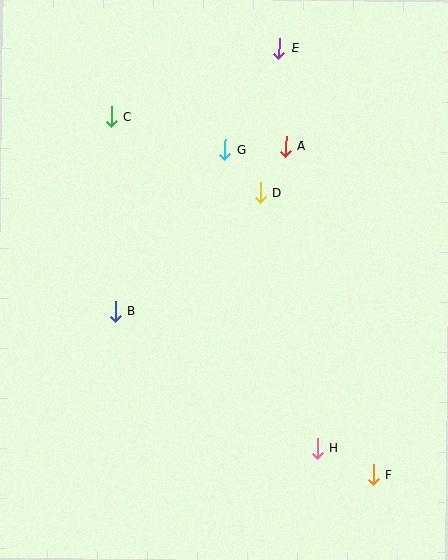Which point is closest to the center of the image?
Point D at (260, 193) is closest to the center.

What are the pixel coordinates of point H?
Point H is at (317, 448).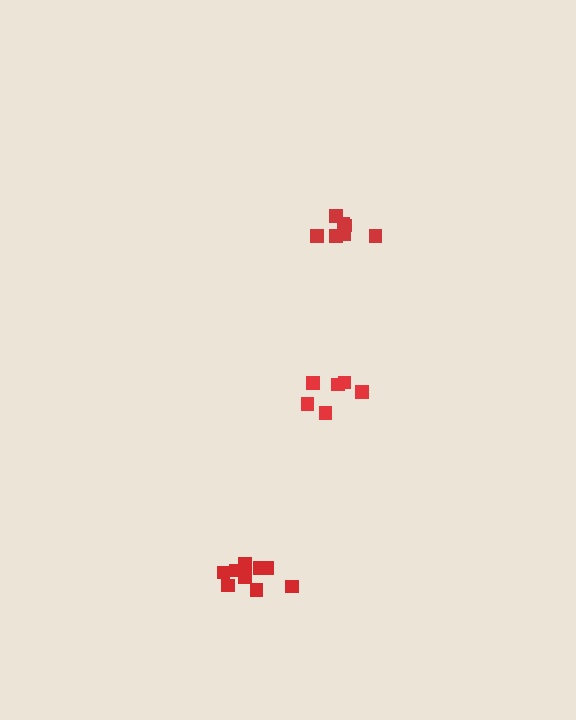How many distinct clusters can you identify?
There are 3 distinct clusters.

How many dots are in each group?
Group 1: 6 dots, Group 2: 7 dots, Group 3: 9 dots (22 total).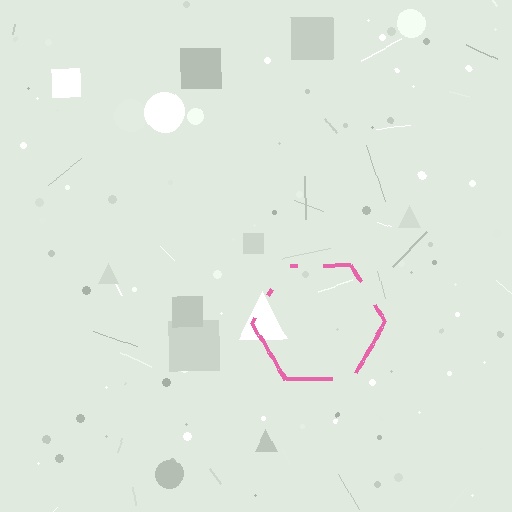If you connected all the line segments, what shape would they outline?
They would outline a hexagon.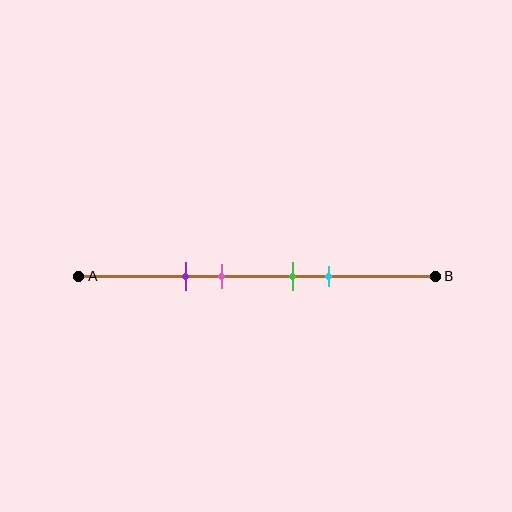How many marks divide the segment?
There are 4 marks dividing the segment.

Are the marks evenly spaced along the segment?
No, the marks are not evenly spaced.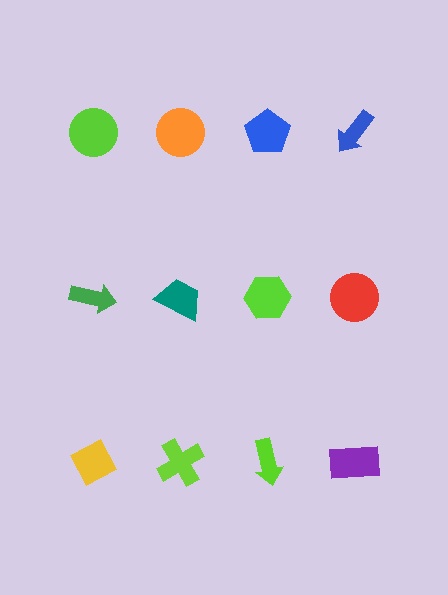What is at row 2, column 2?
A teal trapezoid.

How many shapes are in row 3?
4 shapes.